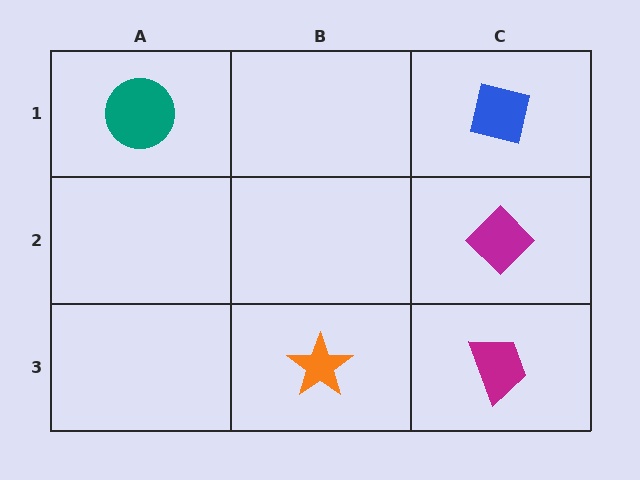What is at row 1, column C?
A blue square.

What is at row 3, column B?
An orange star.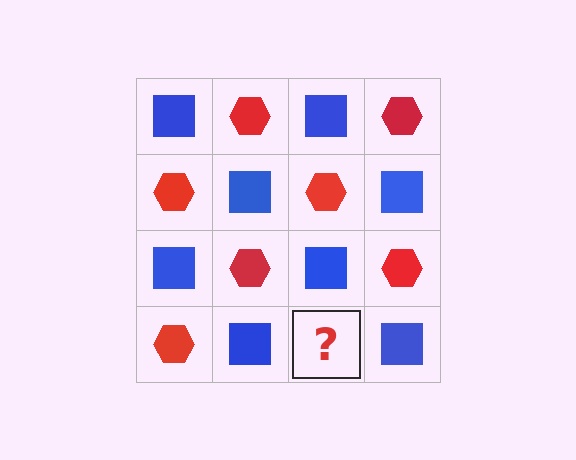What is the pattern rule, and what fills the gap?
The rule is that it alternates blue square and red hexagon in a checkerboard pattern. The gap should be filled with a red hexagon.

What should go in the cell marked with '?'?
The missing cell should contain a red hexagon.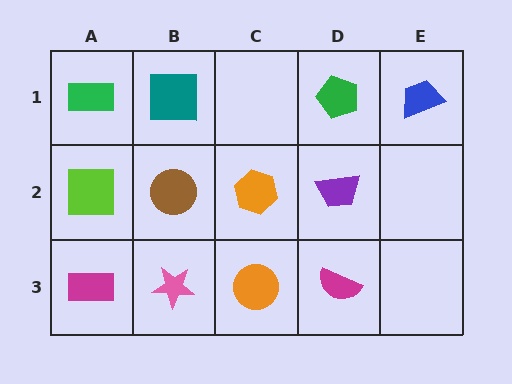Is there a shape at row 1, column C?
No, that cell is empty.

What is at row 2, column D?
A purple trapezoid.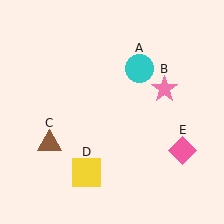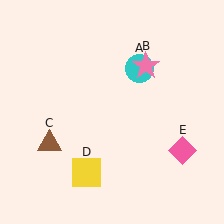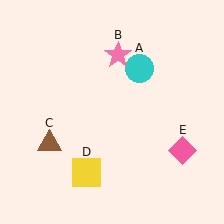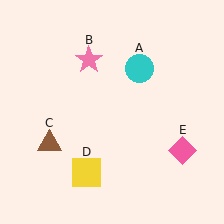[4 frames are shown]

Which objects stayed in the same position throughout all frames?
Cyan circle (object A) and brown triangle (object C) and yellow square (object D) and pink diamond (object E) remained stationary.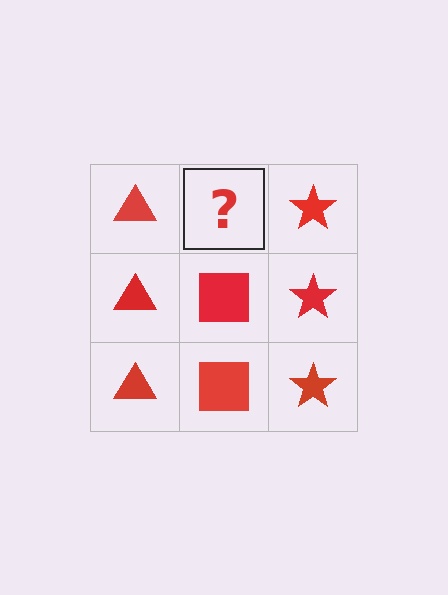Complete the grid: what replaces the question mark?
The question mark should be replaced with a red square.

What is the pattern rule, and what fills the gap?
The rule is that each column has a consistent shape. The gap should be filled with a red square.